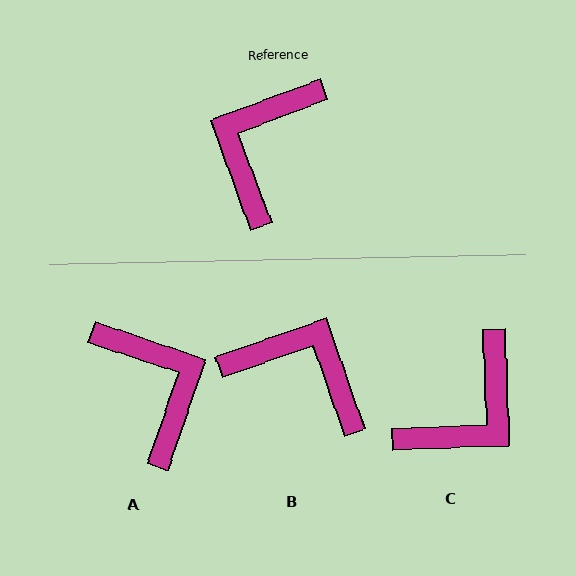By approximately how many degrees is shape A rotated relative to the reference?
Approximately 129 degrees clockwise.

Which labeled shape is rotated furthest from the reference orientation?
C, about 162 degrees away.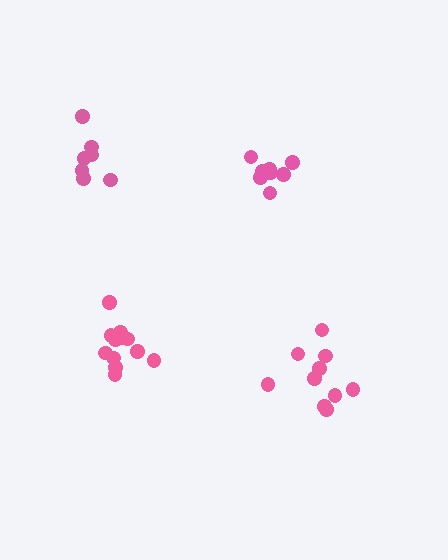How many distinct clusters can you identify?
There are 4 distinct clusters.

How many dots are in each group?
Group 1: 12 dots, Group 2: 7 dots, Group 3: 8 dots, Group 4: 10 dots (37 total).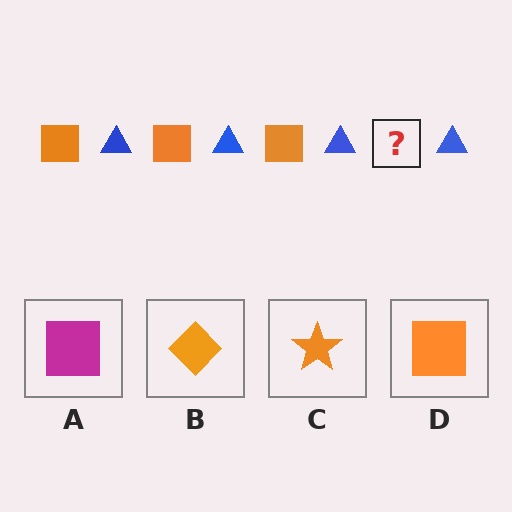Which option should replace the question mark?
Option D.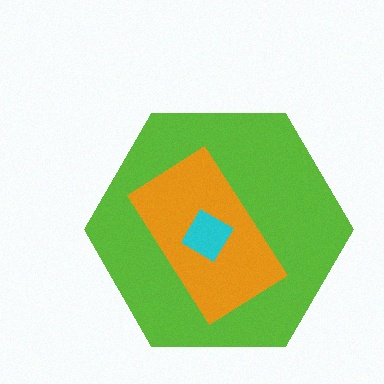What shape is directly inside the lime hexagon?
The orange rectangle.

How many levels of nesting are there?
3.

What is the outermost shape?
The lime hexagon.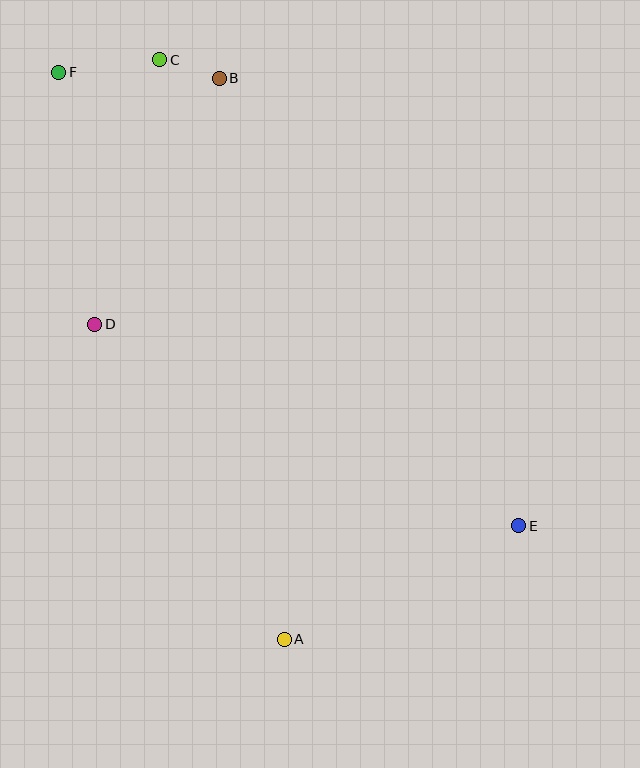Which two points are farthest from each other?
Points E and F are farthest from each other.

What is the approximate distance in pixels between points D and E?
The distance between D and E is approximately 470 pixels.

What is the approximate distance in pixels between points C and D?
The distance between C and D is approximately 272 pixels.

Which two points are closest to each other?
Points B and C are closest to each other.